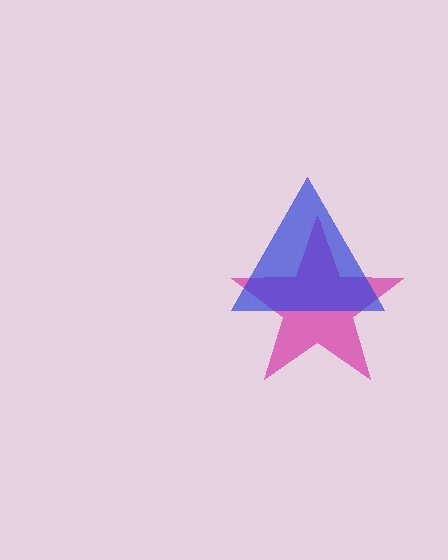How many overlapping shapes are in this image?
There are 2 overlapping shapes in the image.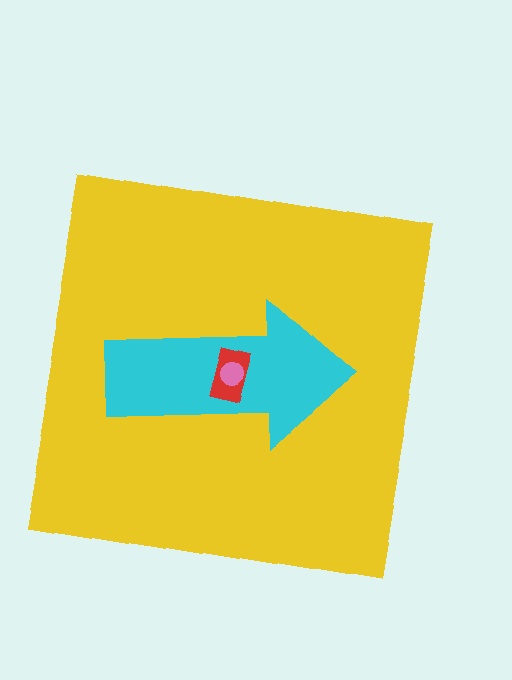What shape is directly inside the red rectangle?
The pink circle.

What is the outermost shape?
The yellow square.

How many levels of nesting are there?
4.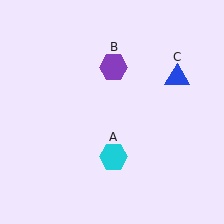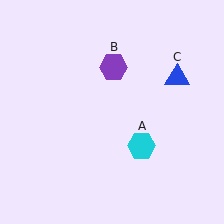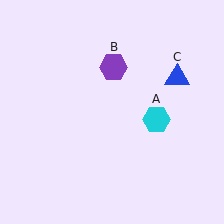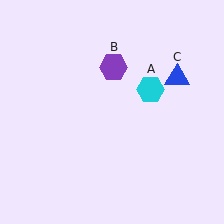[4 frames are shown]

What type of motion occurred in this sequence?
The cyan hexagon (object A) rotated counterclockwise around the center of the scene.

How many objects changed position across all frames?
1 object changed position: cyan hexagon (object A).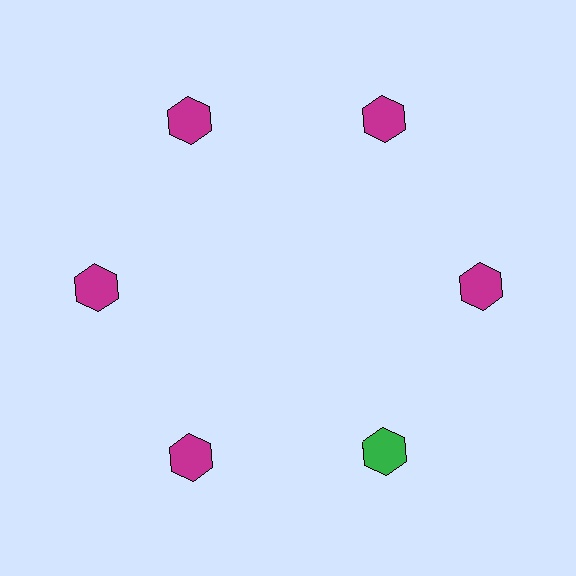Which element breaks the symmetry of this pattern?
The green hexagon at roughly the 5 o'clock position breaks the symmetry. All other shapes are magenta hexagons.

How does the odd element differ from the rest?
It has a different color: green instead of magenta.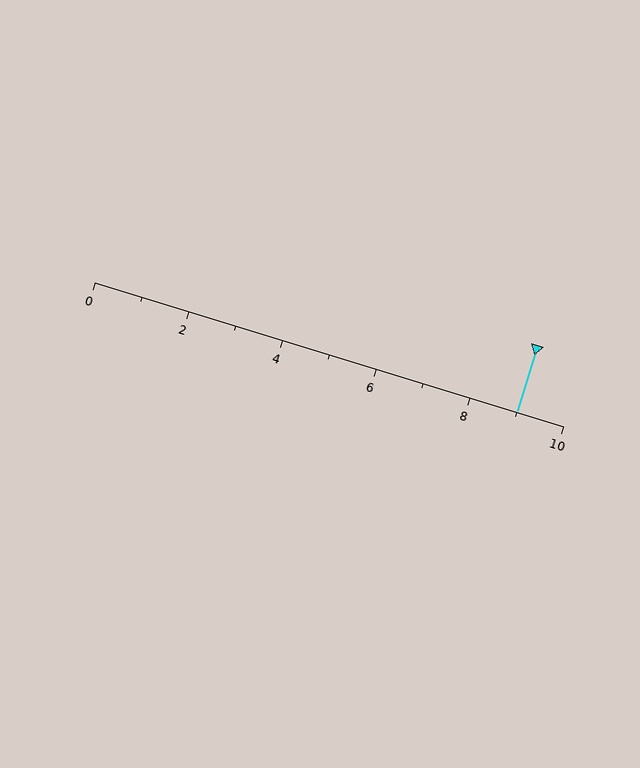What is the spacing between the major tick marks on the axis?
The major ticks are spaced 2 apart.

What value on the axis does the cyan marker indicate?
The marker indicates approximately 9.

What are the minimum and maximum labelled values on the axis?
The axis runs from 0 to 10.